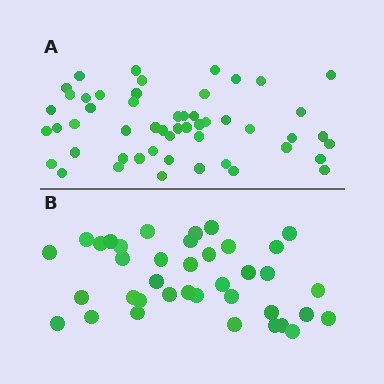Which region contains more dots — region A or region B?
Region A (the top region) has more dots.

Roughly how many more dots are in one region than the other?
Region A has approximately 15 more dots than region B.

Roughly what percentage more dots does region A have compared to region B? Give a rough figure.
About 35% more.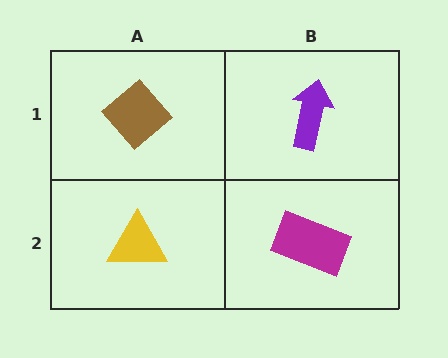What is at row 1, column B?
A purple arrow.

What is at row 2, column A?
A yellow triangle.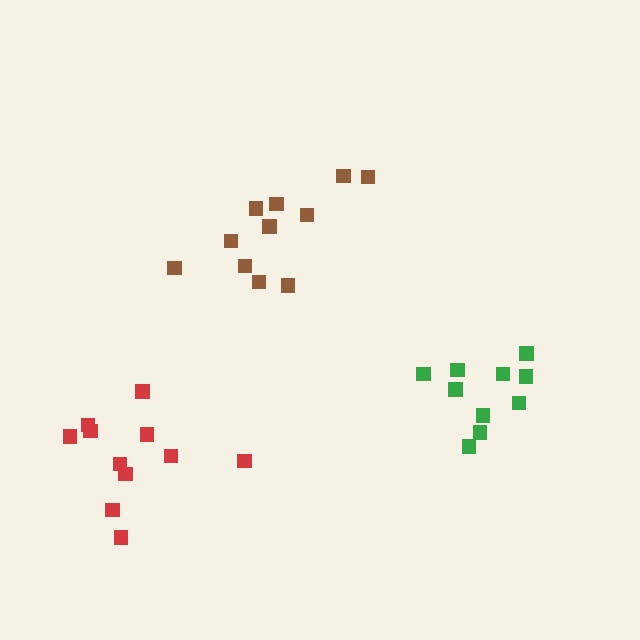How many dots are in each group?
Group 1: 10 dots, Group 2: 11 dots, Group 3: 11 dots (32 total).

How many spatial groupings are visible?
There are 3 spatial groupings.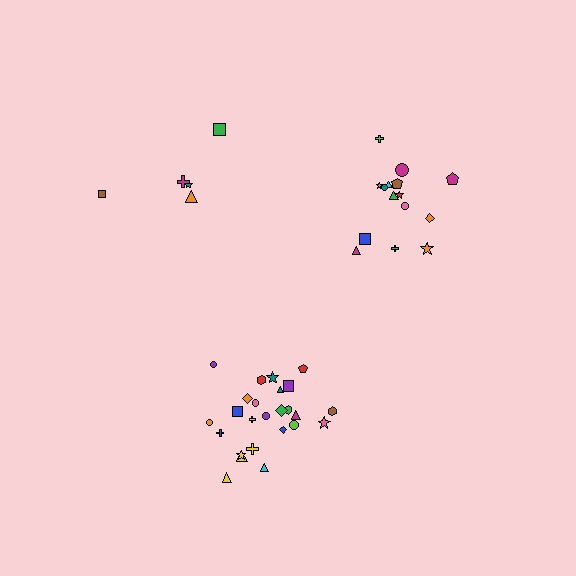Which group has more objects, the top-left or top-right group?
The top-right group.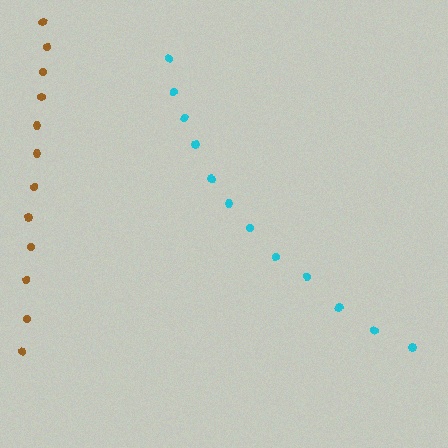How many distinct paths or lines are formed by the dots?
There are 2 distinct paths.